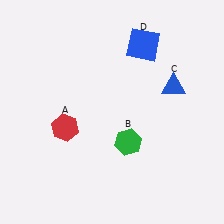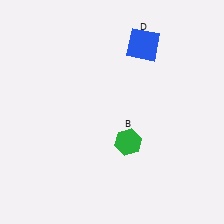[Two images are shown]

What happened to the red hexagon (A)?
The red hexagon (A) was removed in Image 2. It was in the bottom-left area of Image 1.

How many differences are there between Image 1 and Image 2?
There are 2 differences between the two images.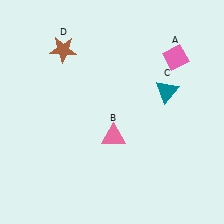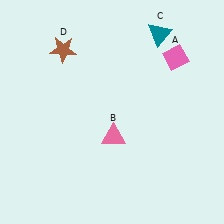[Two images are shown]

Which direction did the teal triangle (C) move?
The teal triangle (C) moved up.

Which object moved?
The teal triangle (C) moved up.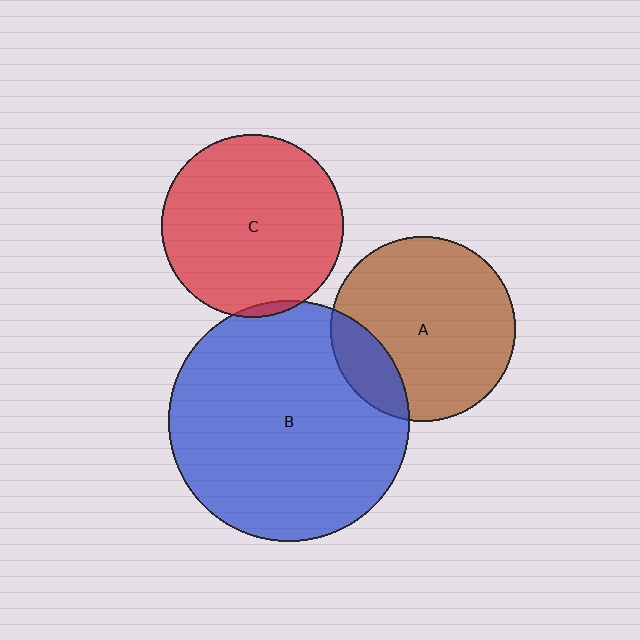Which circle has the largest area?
Circle B (blue).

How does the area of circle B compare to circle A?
Approximately 1.7 times.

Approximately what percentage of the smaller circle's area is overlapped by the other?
Approximately 20%.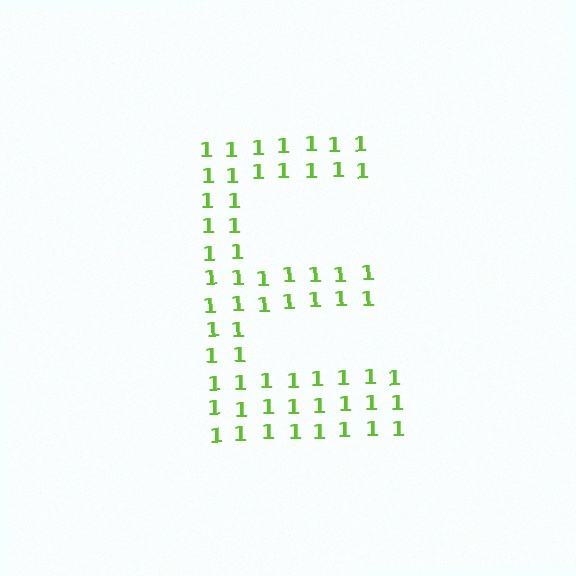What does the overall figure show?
The overall figure shows the letter E.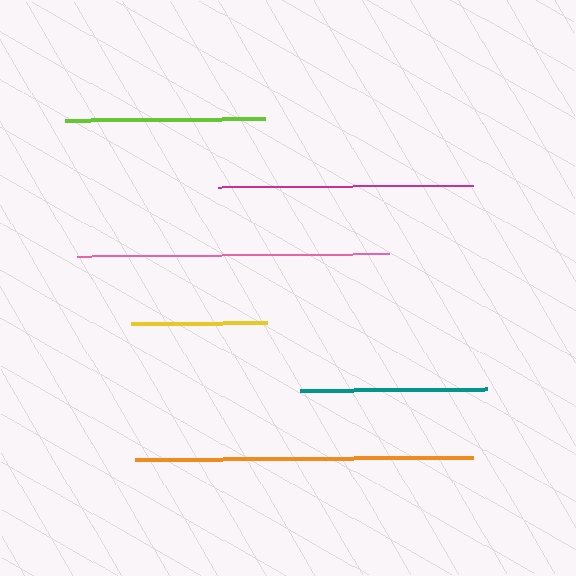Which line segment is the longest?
The orange line is the longest at approximately 337 pixels.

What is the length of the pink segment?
The pink segment is approximately 312 pixels long.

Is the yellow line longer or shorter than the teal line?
The teal line is longer than the yellow line.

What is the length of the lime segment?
The lime segment is approximately 200 pixels long.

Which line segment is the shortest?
The yellow line is the shortest at approximately 136 pixels.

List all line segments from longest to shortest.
From longest to shortest: orange, pink, magenta, lime, teal, yellow.